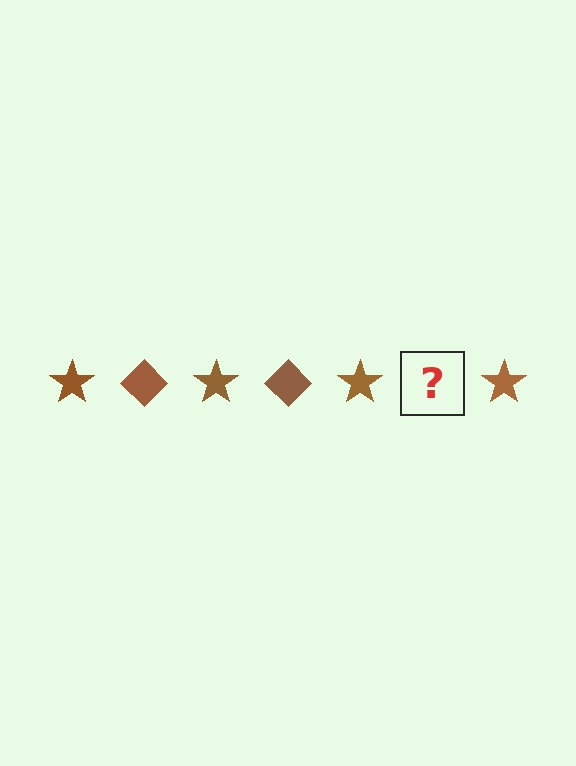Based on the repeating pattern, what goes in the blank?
The blank should be a brown diamond.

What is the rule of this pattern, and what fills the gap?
The rule is that the pattern cycles through star, diamond shapes in brown. The gap should be filled with a brown diamond.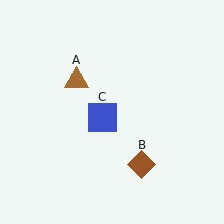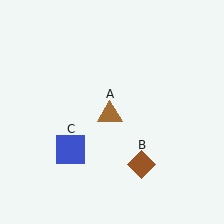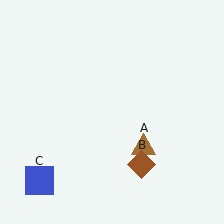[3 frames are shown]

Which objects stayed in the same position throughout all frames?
Brown diamond (object B) remained stationary.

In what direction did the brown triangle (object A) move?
The brown triangle (object A) moved down and to the right.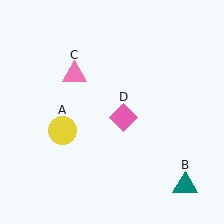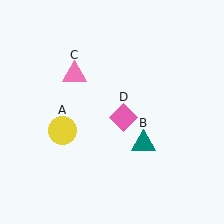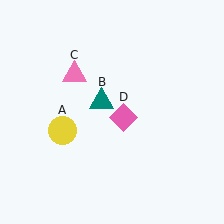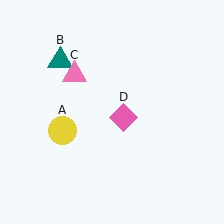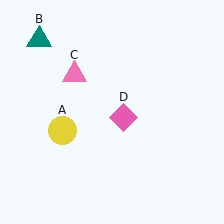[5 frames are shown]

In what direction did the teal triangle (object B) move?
The teal triangle (object B) moved up and to the left.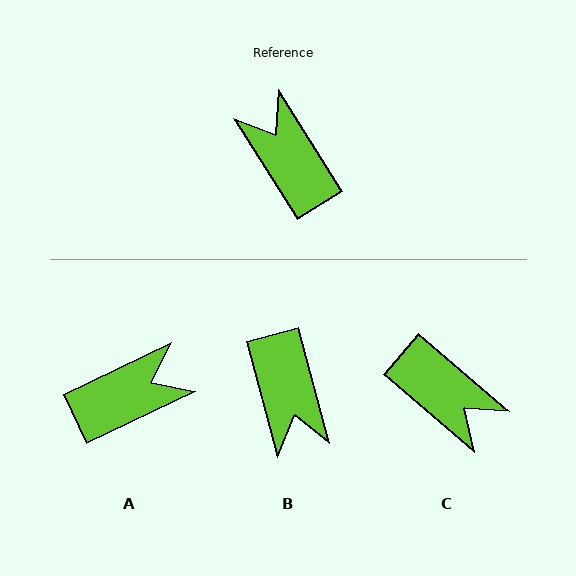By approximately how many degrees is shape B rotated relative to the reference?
Approximately 163 degrees counter-clockwise.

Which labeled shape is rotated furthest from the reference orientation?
C, about 163 degrees away.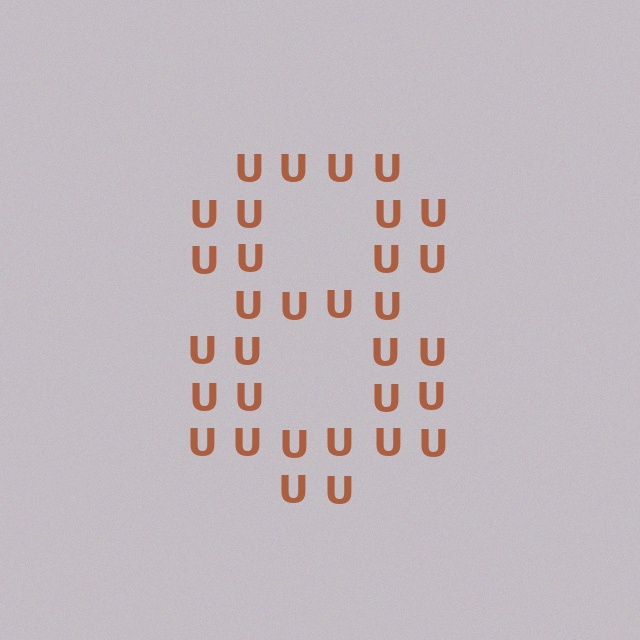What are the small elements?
The small elements are letter U's.